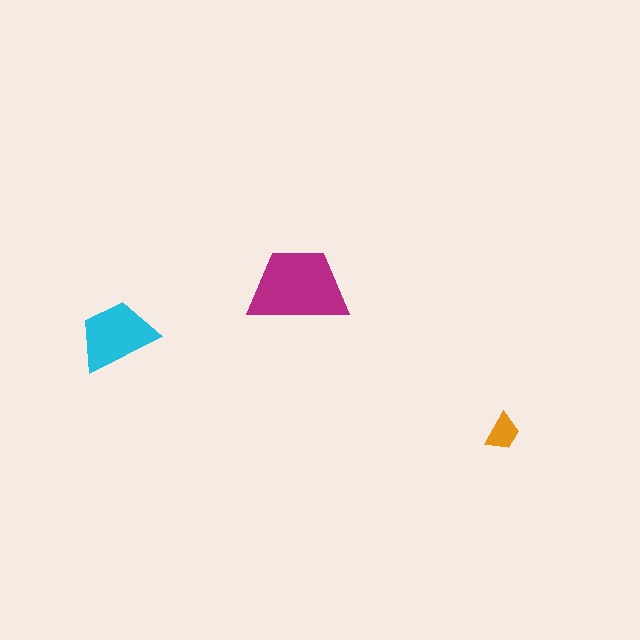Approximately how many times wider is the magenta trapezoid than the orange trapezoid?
About 2.5 times wider.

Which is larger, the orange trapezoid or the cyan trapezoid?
The cyan one.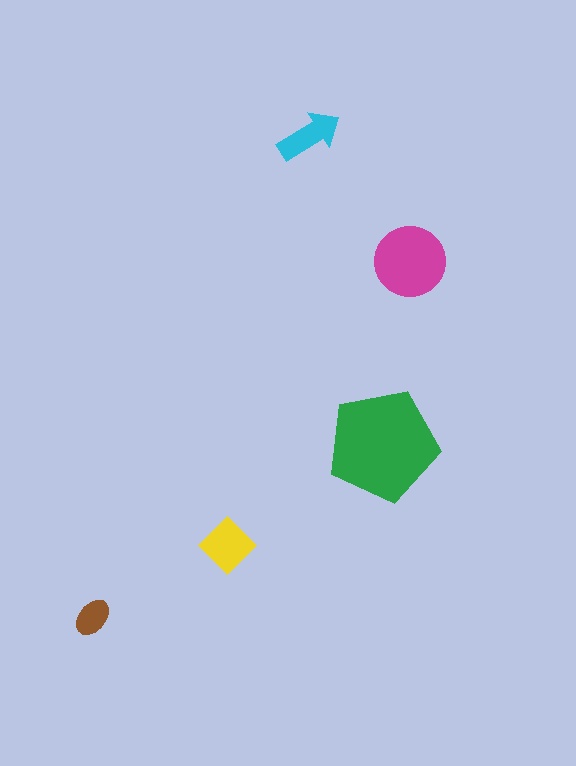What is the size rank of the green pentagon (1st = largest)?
1st.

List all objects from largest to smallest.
The green pentagon, the magenta circle, the yellow diamond, the cyan arrow, the brown ellipse.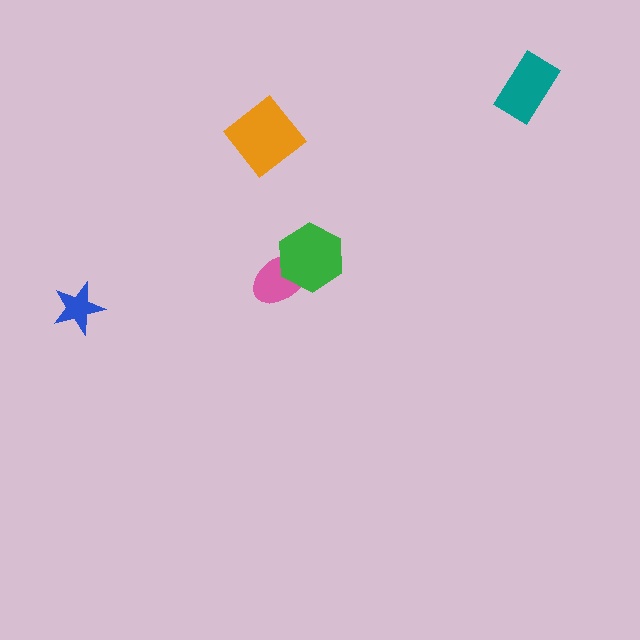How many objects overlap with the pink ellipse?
1 object overlaps with the pink ellipse.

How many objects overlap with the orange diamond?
0 objects overlap with the orange diamond.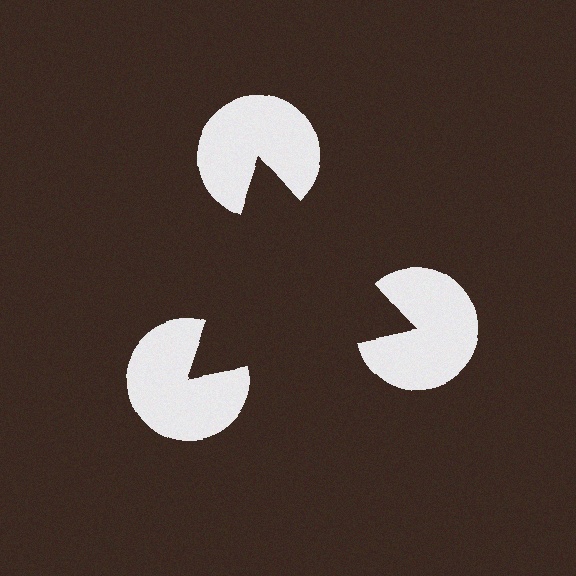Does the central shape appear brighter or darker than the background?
It typically appears slightly darker than the background, even though no actual brightness change is drawn.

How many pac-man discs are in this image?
There are 3 — one at each vertex of the illusory triangle.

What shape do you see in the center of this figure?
An illusory triangle — its edges are inferred from the aligned wedge cuts in the pac-man discs, not physically drawn.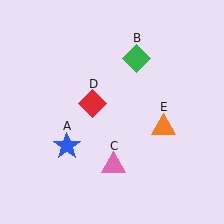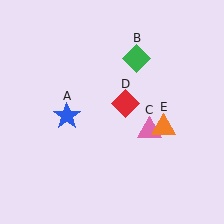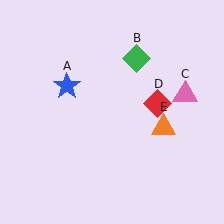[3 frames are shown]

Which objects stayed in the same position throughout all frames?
Green diamond (object B) and orange triangle (object E) remained stationary.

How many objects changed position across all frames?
3 objects changed position: blue star (object A), pink triangle (object C), red diamond (object D).